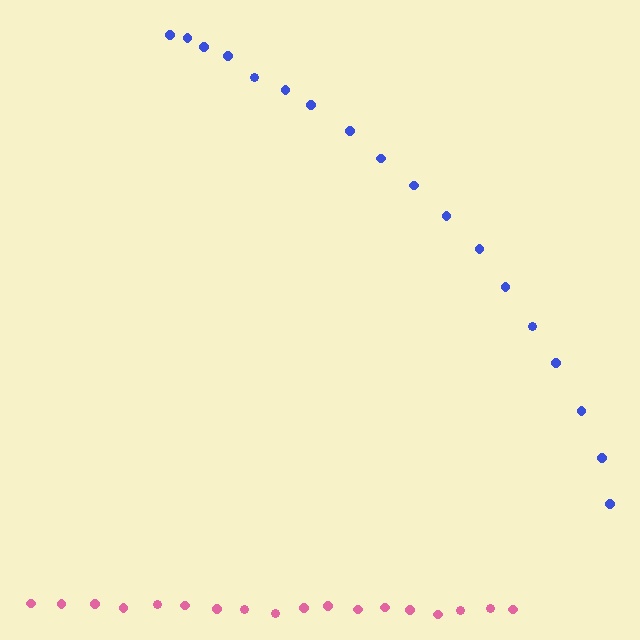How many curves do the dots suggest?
There are 2 distinct paths.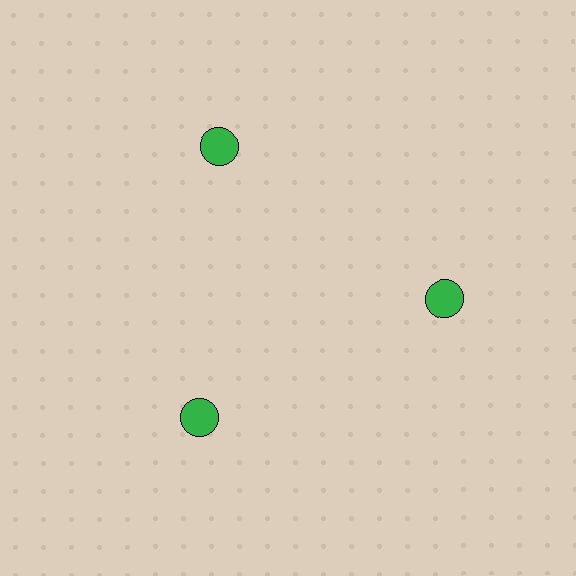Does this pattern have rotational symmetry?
Yes, this pattern has 3-fold rotational symmetry. It looks the same after rotating 120 degrees around the center.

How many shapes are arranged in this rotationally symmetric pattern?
There are 3 shapes, arranged in 3 groups of 1.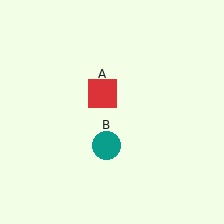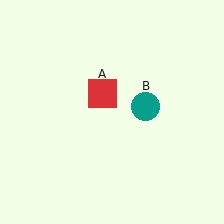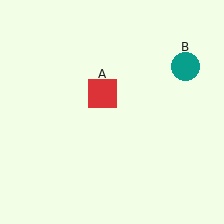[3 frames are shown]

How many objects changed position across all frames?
1 object changed position: teal circle (object B).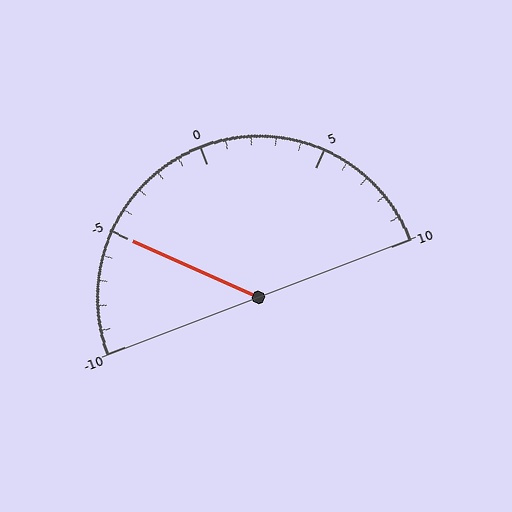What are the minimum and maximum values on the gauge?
The gauge ranges from -10 to 10.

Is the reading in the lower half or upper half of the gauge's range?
The reading is in the lower half of the range (-10 to 10).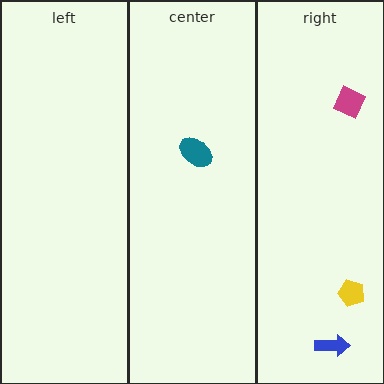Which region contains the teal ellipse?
The center region.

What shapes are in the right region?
The yellow pentagon, the blue arrow, the magenta diamond.